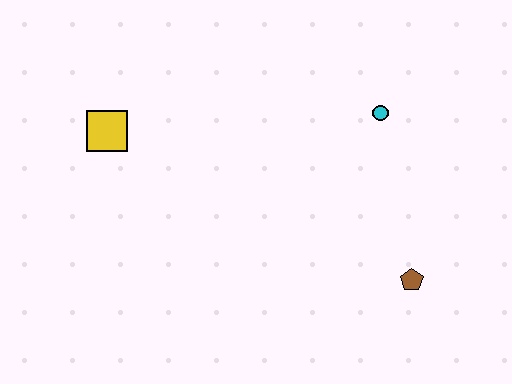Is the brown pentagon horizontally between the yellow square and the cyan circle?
No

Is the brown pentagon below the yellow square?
Yes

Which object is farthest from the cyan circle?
The yellow square is farthest from the cyan circle.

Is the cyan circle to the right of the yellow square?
Yes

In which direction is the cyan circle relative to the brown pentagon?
The cyan circle is above the brown pentagon.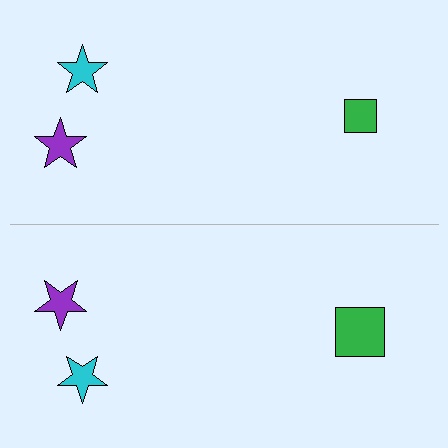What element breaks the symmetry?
The green square on the bottom side has a different size than its mirror counterpart.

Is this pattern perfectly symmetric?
No, the pattern is not perfectly symmetric. The green square on the bottom side has a different size than its mirror counterpart.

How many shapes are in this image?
There are 6 shapes in this image.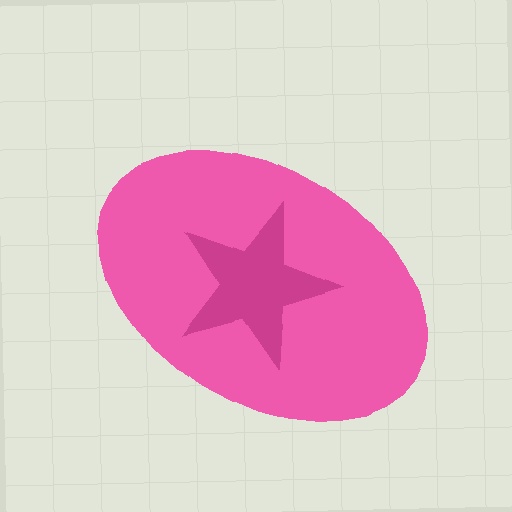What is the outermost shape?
The pink ellipse.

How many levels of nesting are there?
2.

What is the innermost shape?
The magenta star.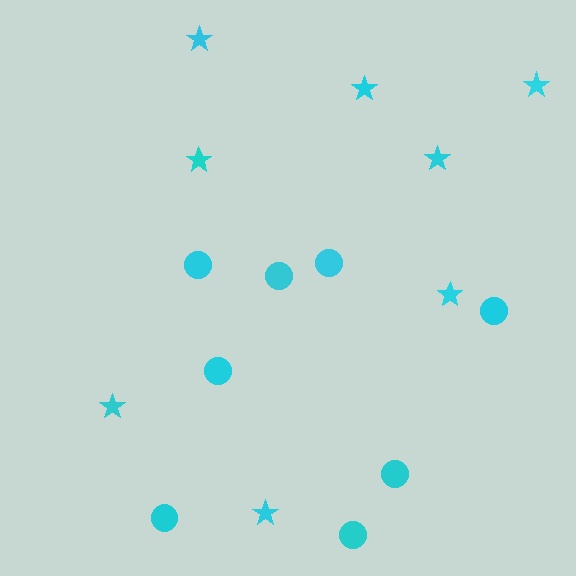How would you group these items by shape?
There are 2 groups: one group of stars (8) and one group of circles (8).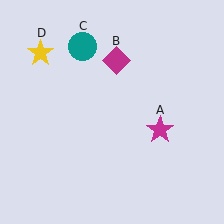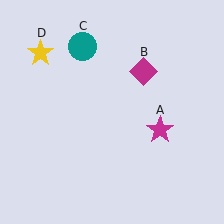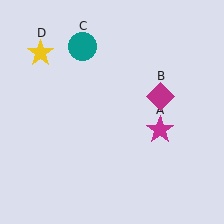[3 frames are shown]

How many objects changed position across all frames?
1 object changed position: magenta diamond (object B).